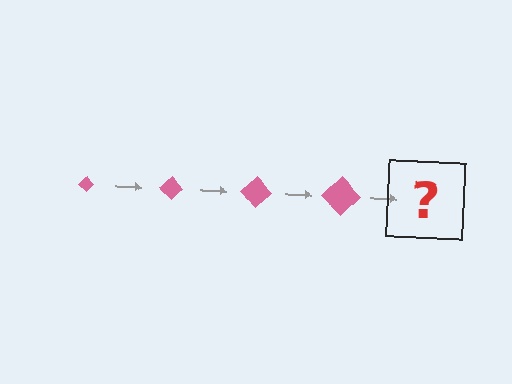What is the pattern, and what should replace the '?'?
The pattern is that the diamond gets progressively larger each step. The '?' should be a pink diamond, larger than the previous one.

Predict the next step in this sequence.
The next step is a pink diamond, larger than the previous one.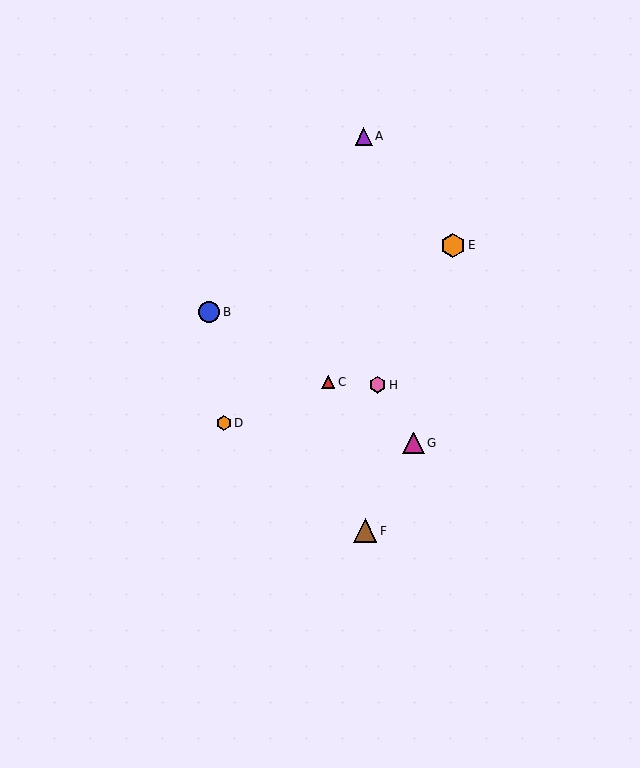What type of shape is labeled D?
Shape D is an orange hexagon.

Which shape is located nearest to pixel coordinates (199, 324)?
The blue circle (labeled B) at (209, 312) is nearest to that location.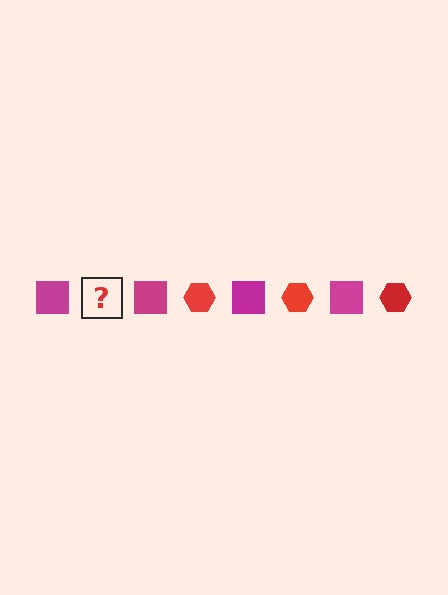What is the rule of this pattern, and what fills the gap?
The rule is that the pattern alternates between magenta square and red hexagon. The gap should be filled with a red hexagon.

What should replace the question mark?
The question mark should be replaced with a red hexagon.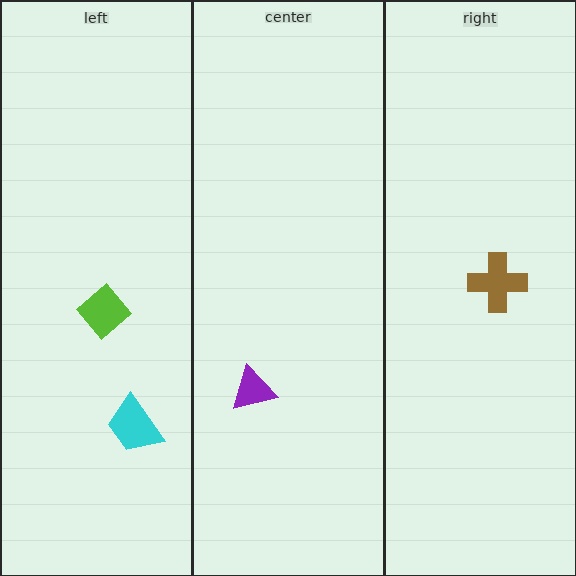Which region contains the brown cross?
The right region.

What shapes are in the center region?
The purple triangle.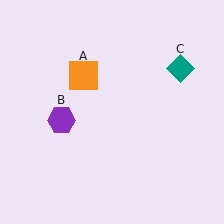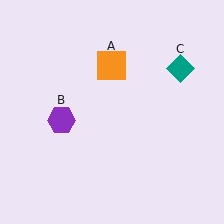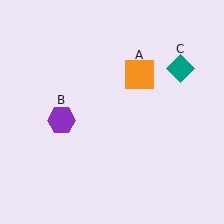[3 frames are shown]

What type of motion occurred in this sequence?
The orange square (object A) rotated clockwise around the center of the scene.